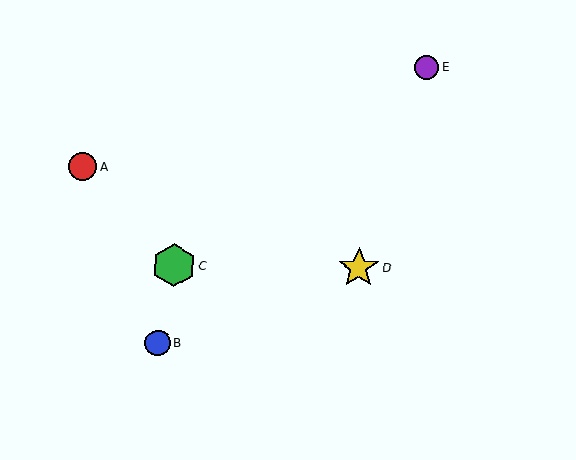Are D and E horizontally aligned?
No, D is at y≈268 and E is at y≈67.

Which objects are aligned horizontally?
Objects C, D are aligned horizontally.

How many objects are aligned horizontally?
2 objects (C, D) are aligned horizontally.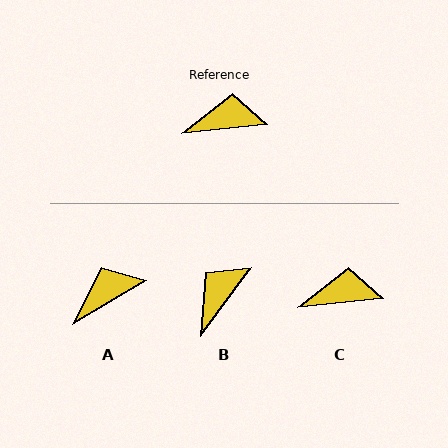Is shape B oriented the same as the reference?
No, it is off by about 48 degrees.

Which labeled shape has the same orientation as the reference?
C.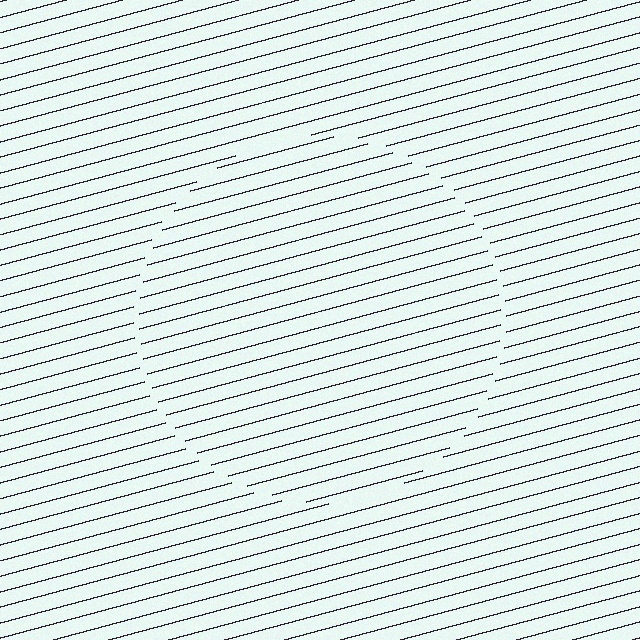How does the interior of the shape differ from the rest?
The interior of the shape contains the same grating, shifted by half a period — the contour is defined by the phase discontinuity where line-ends from the inner and outer gratings abut.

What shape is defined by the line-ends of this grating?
An illusory circle. The interior of the shape contains the same grating, shifted by half a period — the contour is defined by the phase discontinuity where line-ends from the inner and outer gratings abut.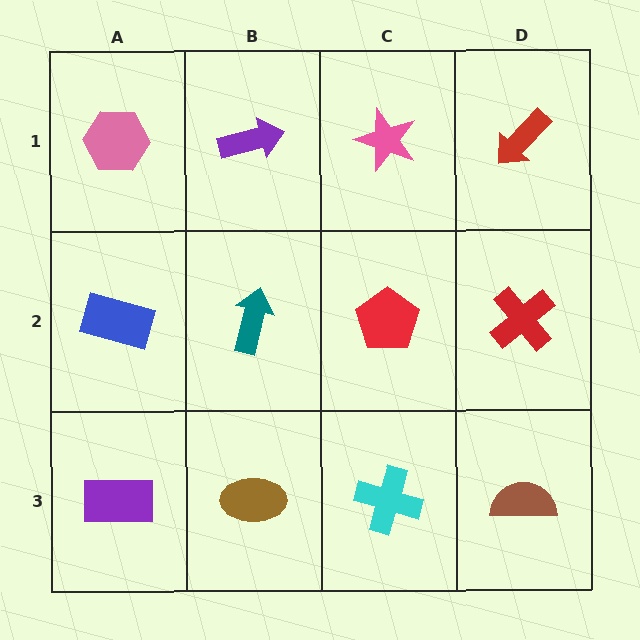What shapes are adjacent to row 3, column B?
A teal arrow (row 2, column B), a purple rectangle (row 3, column A), a cyan cross (row 3, column C).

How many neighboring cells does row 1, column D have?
2.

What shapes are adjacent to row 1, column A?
A blue rectangle (row 2, column A), a purple arrow (row 1, column B).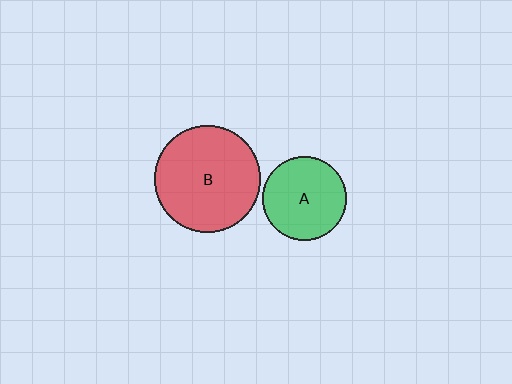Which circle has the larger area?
Circle B (red).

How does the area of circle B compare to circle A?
Approximately 1.6 times.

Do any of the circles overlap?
No, none of the circles overlap.